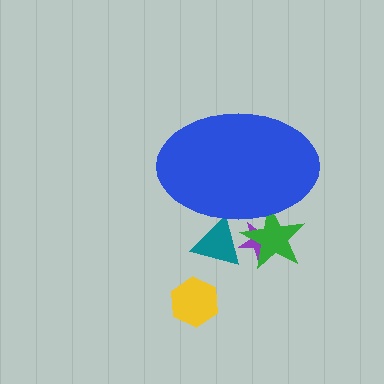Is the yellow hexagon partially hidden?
No, the yellow hexagon is fully visible.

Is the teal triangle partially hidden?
Yes, the teal triangle is partially hidden behind the blue ellipse.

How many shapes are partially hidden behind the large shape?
3 shapes are partially hidden.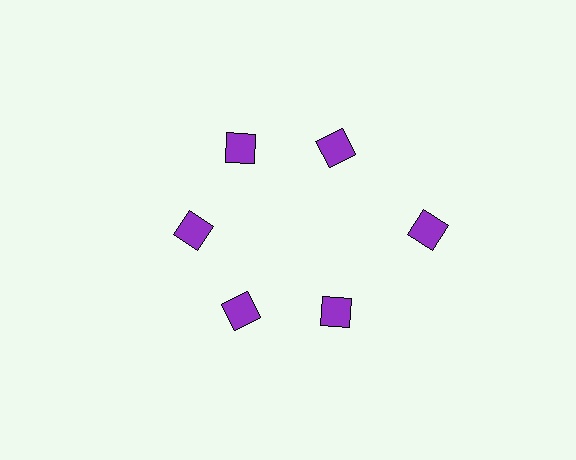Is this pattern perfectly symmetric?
No. The 6 purple diamonds are arranged in a ring, but one element near the 3 o'clock position is pushed outward from the center, breaking the 6-fold rotational symmetry.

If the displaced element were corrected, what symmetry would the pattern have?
It would have 6-fold rotational symmetry — the pattern would map onto itself every 60 degrees.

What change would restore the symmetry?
The symmetry would be restored by moving it inward, back onto the ring so that all 6 diamonds sit at equal angles and equal distance from the center.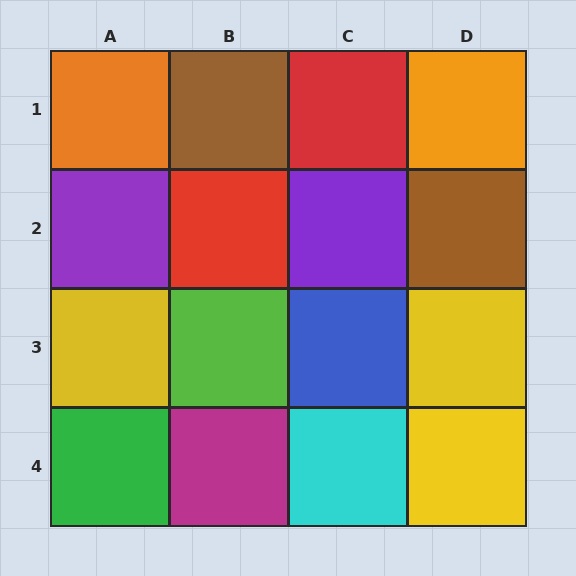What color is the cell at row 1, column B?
Brown.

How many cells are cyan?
1 cell is cyan.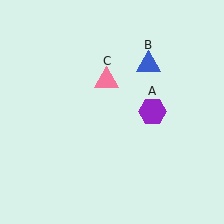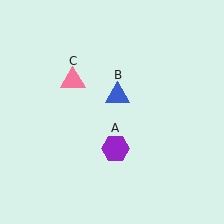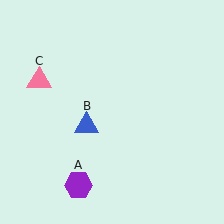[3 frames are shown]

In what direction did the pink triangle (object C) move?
The pink triangle (object C) moved left.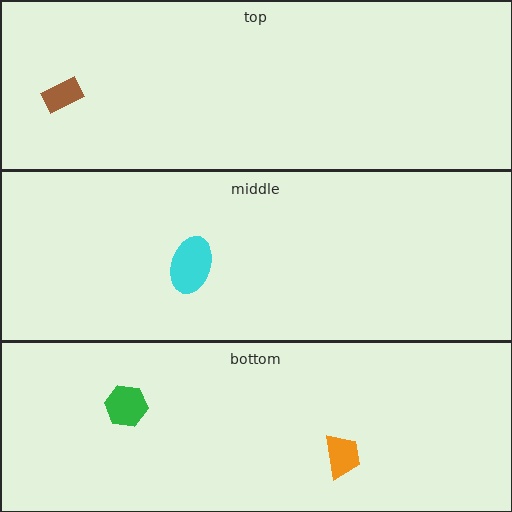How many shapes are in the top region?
1.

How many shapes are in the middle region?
1.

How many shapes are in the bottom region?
2.